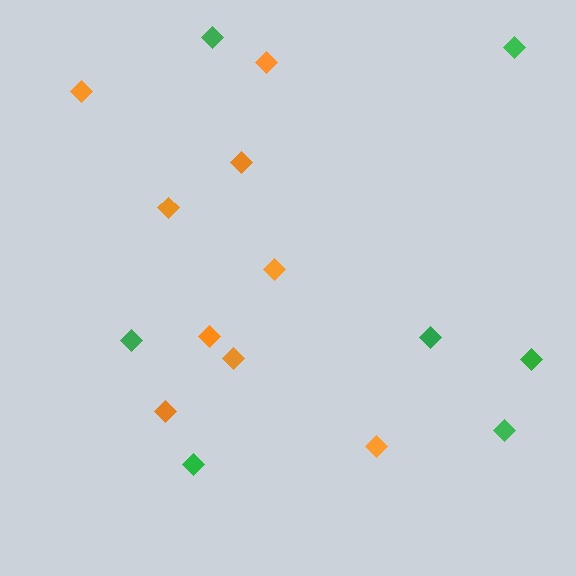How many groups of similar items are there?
There are 2 groups: one group of orange diamonds (9) and one group of green diamonds (7).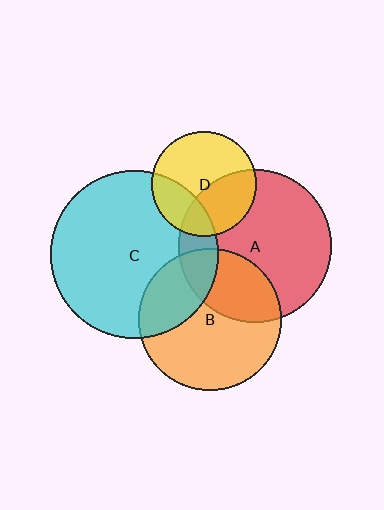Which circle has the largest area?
Circle C (cyan).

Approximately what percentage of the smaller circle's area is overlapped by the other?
Approximately 30%.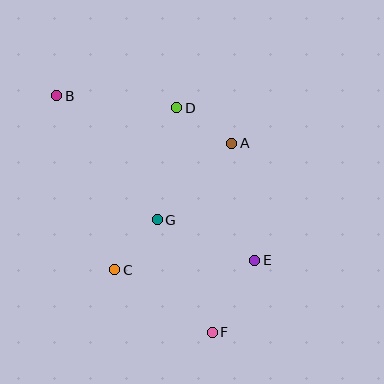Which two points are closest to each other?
Points A and D are closest to each other.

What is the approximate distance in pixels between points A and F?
The distance between A and F is approximately 190 pixels.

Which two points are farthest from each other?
Points B and F are farthest from each other.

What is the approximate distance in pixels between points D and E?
The distance between D and E is approximately 171 pixels.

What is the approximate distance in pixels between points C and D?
The distance between C and D is approximately 174 pixels.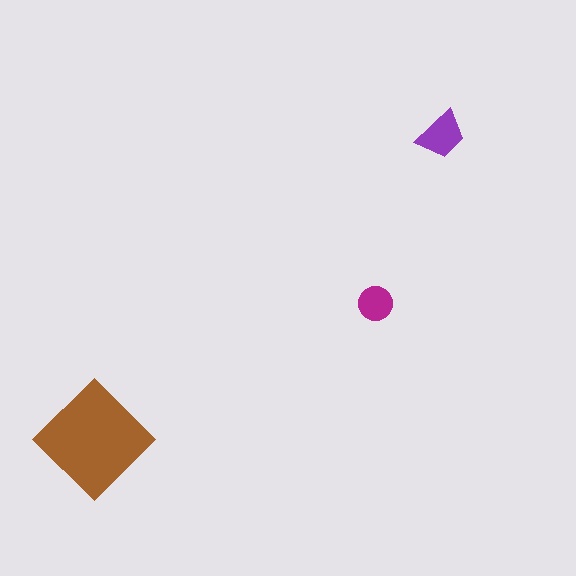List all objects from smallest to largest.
The magenta circle, the purple trapezoid, the brown diamond.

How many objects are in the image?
There are 3 objects in the image.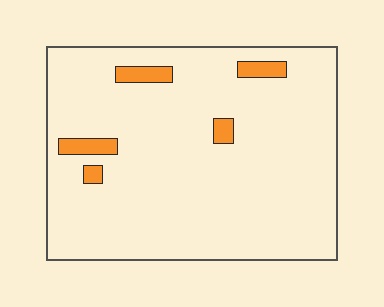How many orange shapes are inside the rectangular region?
5.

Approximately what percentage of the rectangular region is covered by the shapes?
Approximately 5%.